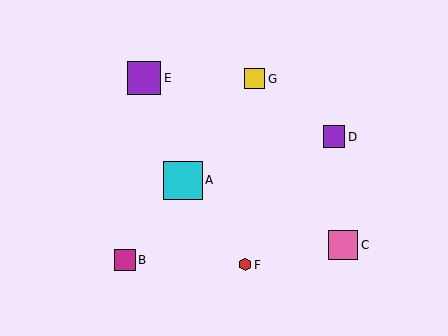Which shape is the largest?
The cyan square (labeled A) is the largest.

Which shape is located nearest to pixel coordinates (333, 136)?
The purple square (labeled D) at (334, 137) is nearest to that location.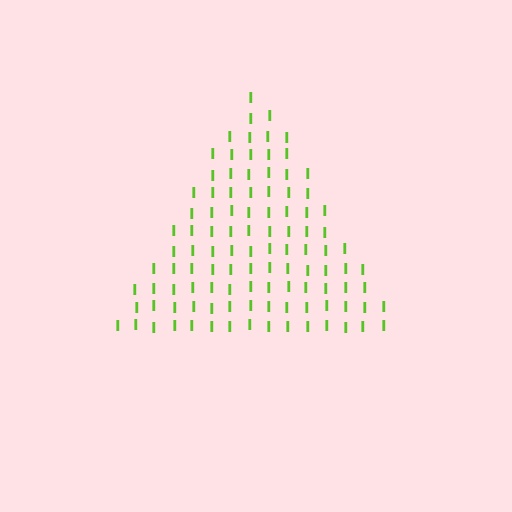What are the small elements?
The small elements are letter I's.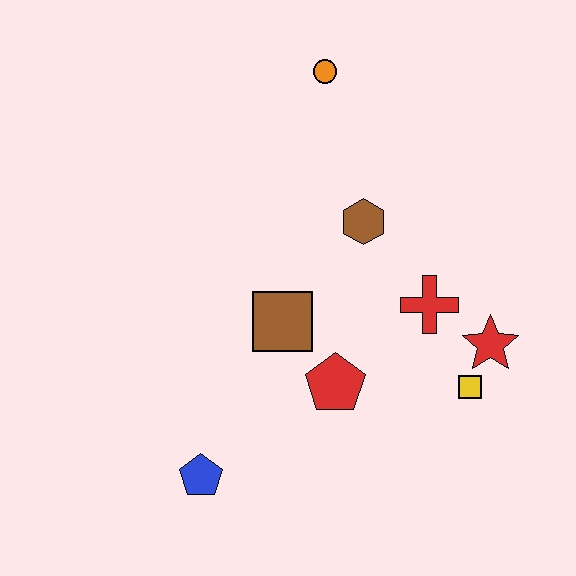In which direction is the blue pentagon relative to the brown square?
The blue pentagon is below the brown square.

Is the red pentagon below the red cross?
Yes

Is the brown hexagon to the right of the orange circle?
Yes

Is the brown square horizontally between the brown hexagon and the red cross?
No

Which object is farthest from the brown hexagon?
The blue pentagon is farthest from the brown hexagon.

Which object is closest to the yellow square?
The red star is closest to the yellow square.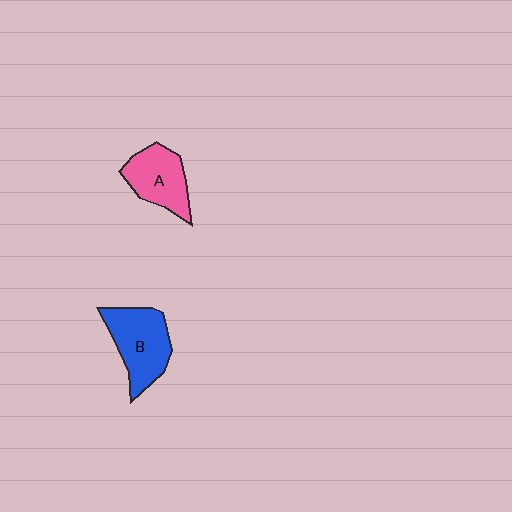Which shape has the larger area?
Shape B (blue).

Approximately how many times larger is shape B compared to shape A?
Approximately 1.2 times.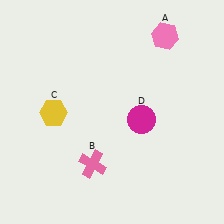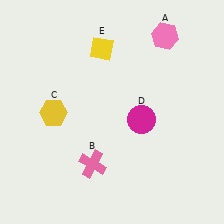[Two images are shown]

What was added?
A yellow diamond (E) was added in Image 2.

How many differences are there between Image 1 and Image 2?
There is 1 difference between the two images.